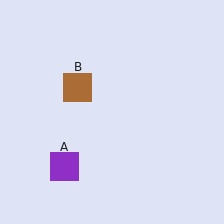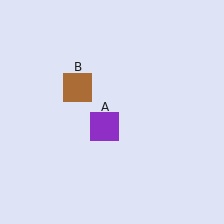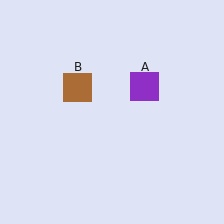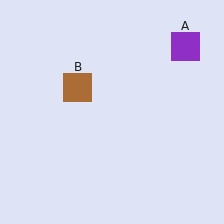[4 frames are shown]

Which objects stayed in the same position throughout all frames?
Brown square (object B) remained stationary.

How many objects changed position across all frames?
1 object changed position: purple square (object A).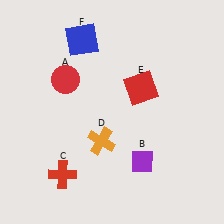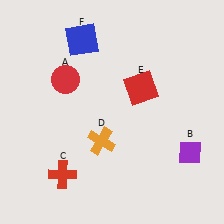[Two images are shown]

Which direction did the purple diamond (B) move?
The purple diamond (B) moved right.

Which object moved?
The purple diamond (B) moved right.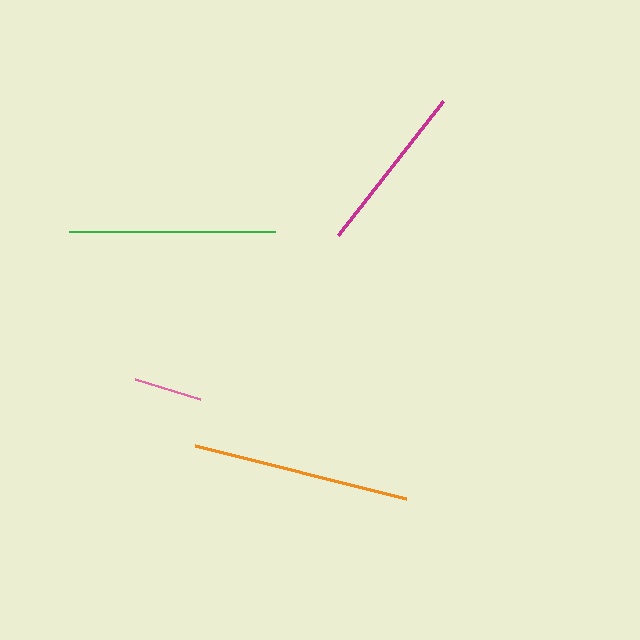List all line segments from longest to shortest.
From longest to shortest: orange, green, magenta, pink.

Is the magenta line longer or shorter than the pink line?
The magenta line is longer than the pink line.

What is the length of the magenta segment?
The magenta segment is approximately 170 pixels long.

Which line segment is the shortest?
The pink line is the shortest at approximately 68 pixels.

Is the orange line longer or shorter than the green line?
The orange line is longer than the green line.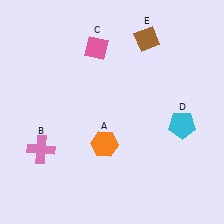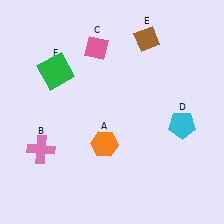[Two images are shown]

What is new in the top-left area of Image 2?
A green square (F) was added in the top-left area of Image 2.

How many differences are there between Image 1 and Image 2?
There is 1 difference between the two images.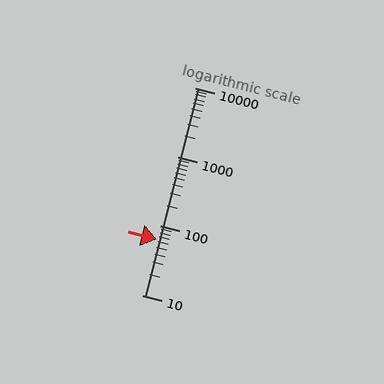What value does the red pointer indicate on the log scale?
The pointer indicates approximately 65.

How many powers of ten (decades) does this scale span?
The scale spans 3 decades, from 10 to 10000.